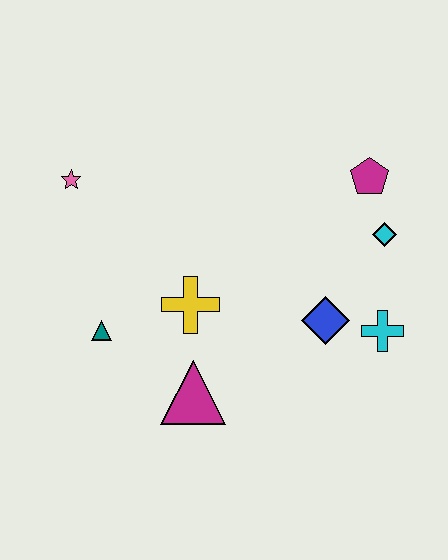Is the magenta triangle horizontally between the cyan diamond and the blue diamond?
No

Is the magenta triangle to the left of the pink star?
No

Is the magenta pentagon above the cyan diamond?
Yes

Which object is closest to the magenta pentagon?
The cyan diamond is closest to the magenta pentagon.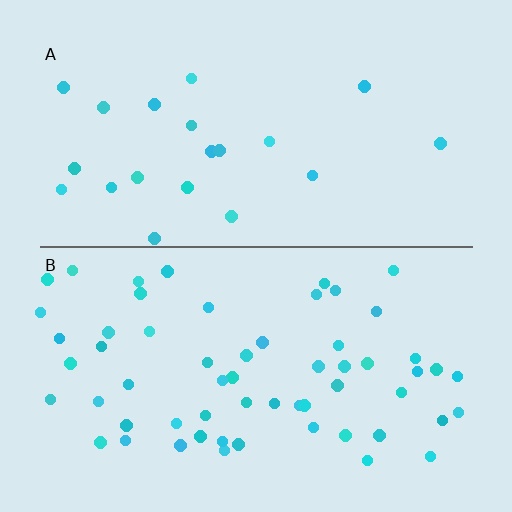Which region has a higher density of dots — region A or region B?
B (the bottom).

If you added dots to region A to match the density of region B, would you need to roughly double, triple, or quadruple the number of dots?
Approximately triple.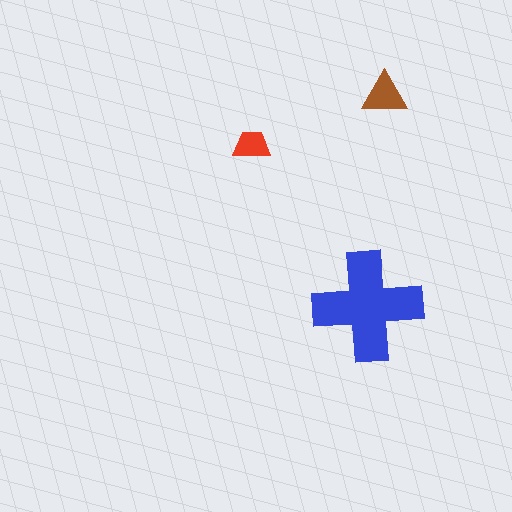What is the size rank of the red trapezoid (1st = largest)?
3rd.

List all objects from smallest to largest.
The red trapezoid, the brown triangle, the blue cross.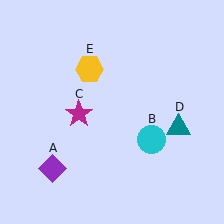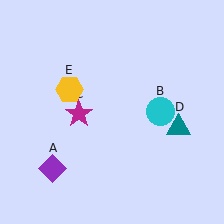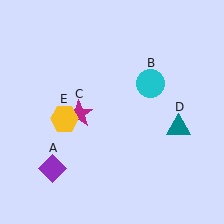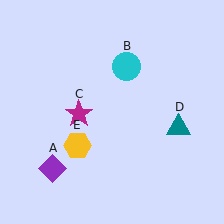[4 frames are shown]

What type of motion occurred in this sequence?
The cyan circle (object B), yellow hexagon (object E) rotated counterclockwise around the center of the scene.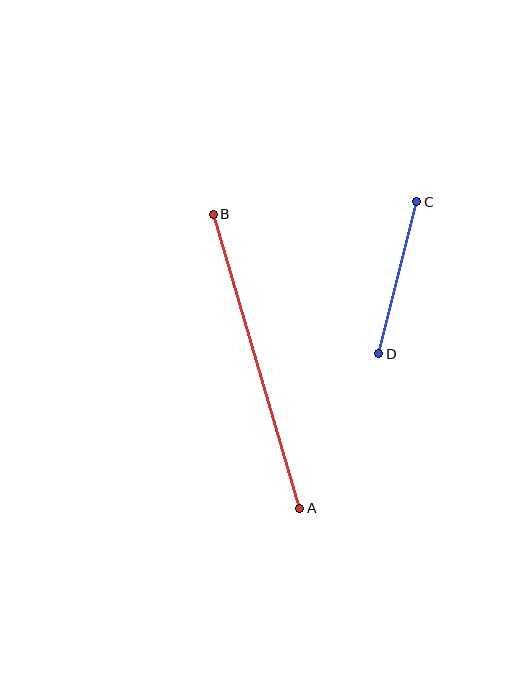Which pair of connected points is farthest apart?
Points A and B are farthest apart.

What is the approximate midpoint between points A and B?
The midpoint is at approximately (257, 361) pixels.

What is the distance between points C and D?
The distance is approximately 157 pixels.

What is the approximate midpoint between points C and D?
The midpoint is at approximately (398, 278) pixels.